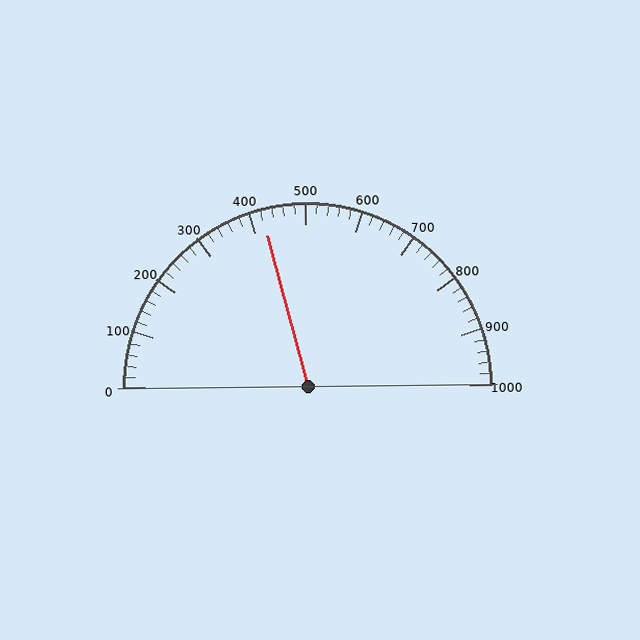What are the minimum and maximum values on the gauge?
The gauge ranges from 0 to 1000.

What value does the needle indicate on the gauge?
The needle indicates approximately 420.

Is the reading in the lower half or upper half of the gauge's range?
The reading is in the lower half of the range (0 to 1000).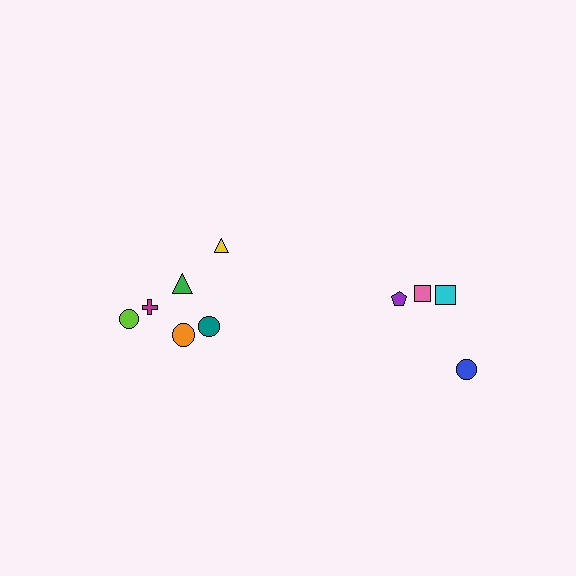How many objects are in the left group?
There are 6 objects.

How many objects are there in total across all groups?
There are 10 objects.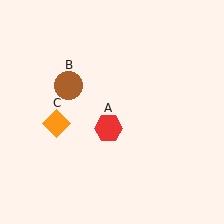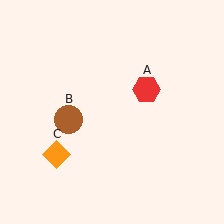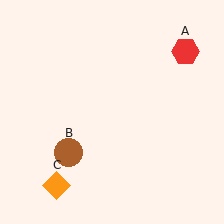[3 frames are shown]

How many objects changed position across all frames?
3 objects changed position: red hexagon (object A), brown circle (object B), orange diamond (object C).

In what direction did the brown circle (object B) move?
The brown circle (object B) moved down.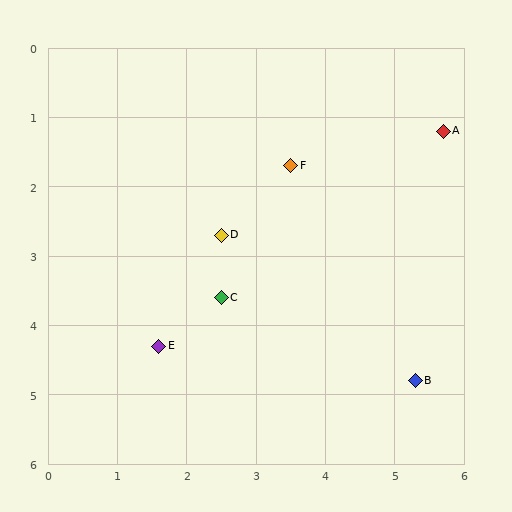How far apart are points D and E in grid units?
Points D and E are about 1.8 grid units apart.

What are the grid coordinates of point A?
Point A is at approximately (5.7, 1.2).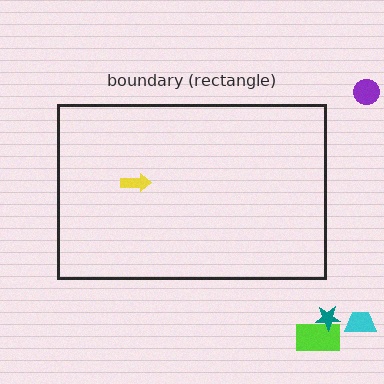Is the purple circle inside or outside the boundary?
Outside.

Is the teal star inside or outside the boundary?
Outside.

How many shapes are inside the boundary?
1 inside, 4 outside.